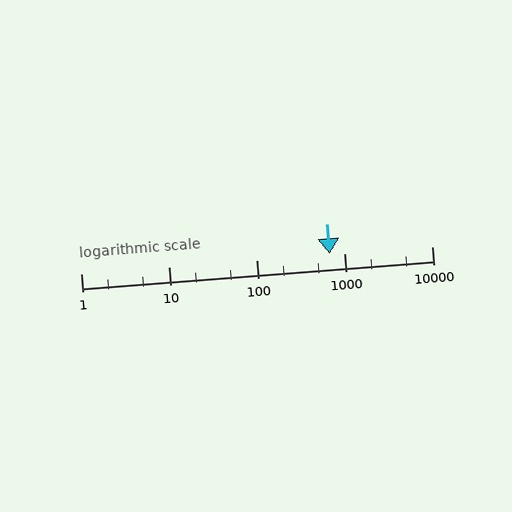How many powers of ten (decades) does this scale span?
The scale spans 4 decades, from 1 to 10000.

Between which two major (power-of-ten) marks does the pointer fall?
The pointer is between 100 and 1000.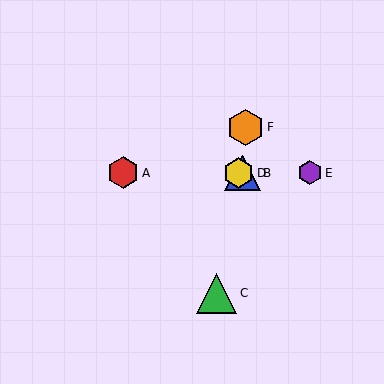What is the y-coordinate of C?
Object C is at y≈293.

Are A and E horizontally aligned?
Yes, both are at y≈173.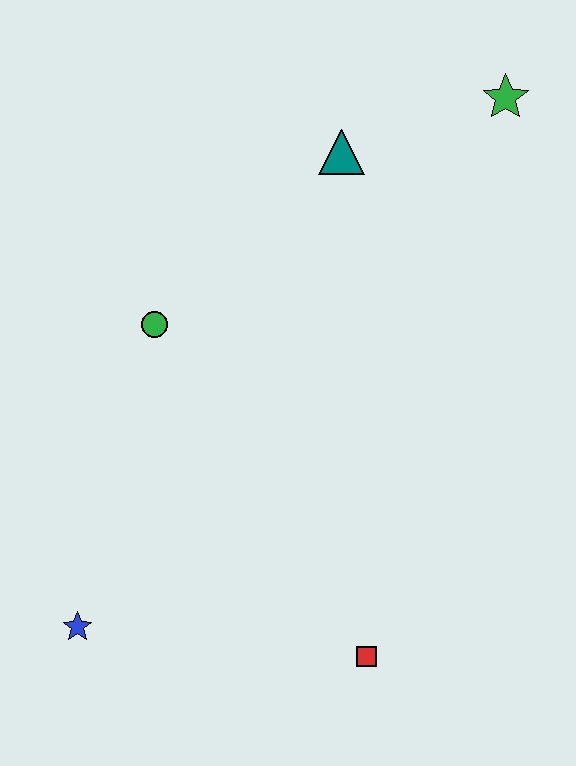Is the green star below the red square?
No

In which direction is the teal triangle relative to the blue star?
The teal triangle is above the blue star.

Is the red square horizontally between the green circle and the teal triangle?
No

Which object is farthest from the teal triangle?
The blue star is farthest from the teal triangle.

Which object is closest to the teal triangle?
The green star is closest to the teal triangle.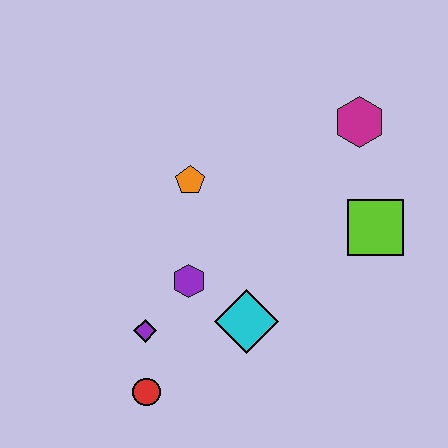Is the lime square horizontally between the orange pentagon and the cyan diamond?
No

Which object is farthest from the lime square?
The red circle is farthest from the lime square.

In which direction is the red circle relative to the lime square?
The red circle is to the left of the lime square.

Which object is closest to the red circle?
The purple diamond is closest to the red circle.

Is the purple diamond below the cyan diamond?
Yes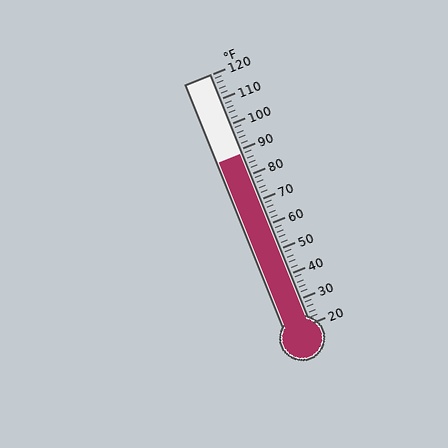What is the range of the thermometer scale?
The thermometer scale ranges from 20°F to 120°F.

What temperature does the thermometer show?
The thermometer shows approximately 88°F.